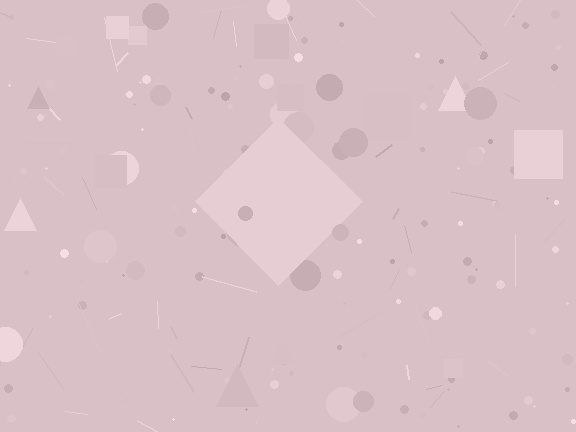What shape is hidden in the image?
A diamond is hidden in the image.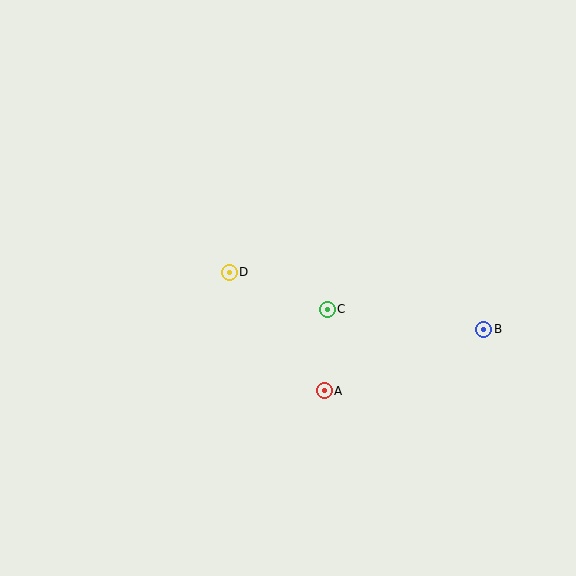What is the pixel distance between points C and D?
The distance between C and D is 105 pixels.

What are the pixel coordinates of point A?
Point A is at (324, 391).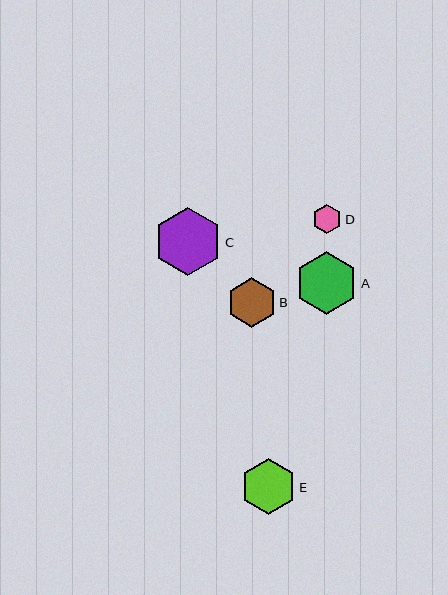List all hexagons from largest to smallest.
From largest to smallest: C, A, E, B, D.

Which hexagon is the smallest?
Hexagon D is the smallest with a size of approximately 29 pixels.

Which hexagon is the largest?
Hexagon C is the largest with a size of approximately 68 pixels.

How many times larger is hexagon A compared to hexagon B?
Hexagon A is approximately 1.3 times the size of hexagon B.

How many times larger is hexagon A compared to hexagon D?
Hexagon A is approximately 2.1 times the size of hexagon D.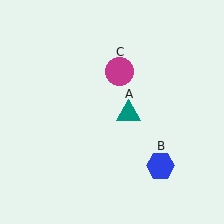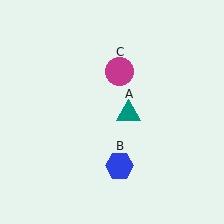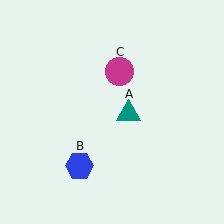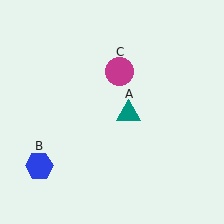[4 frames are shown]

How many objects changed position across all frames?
1 object changed position: blue hexagon (object B).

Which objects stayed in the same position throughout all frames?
Teal triangle (object A) and magenta circle (object C) remained stationary.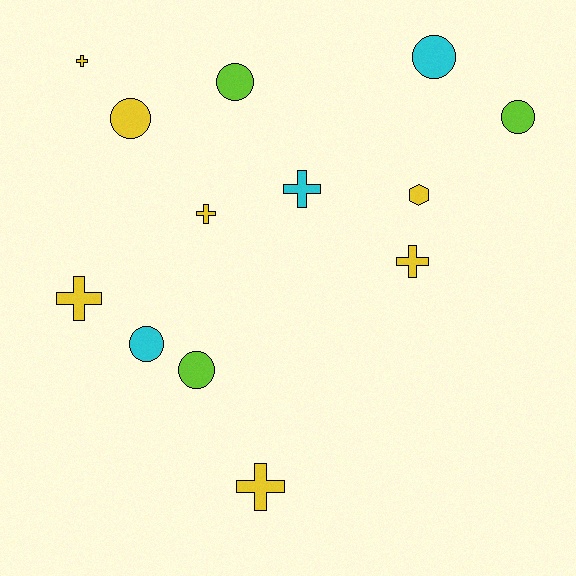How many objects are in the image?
There are 13 objects.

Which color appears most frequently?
Yellow, with 7 objects.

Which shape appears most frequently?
Circle, with 6 objects.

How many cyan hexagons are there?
There are no cyan hexagons.